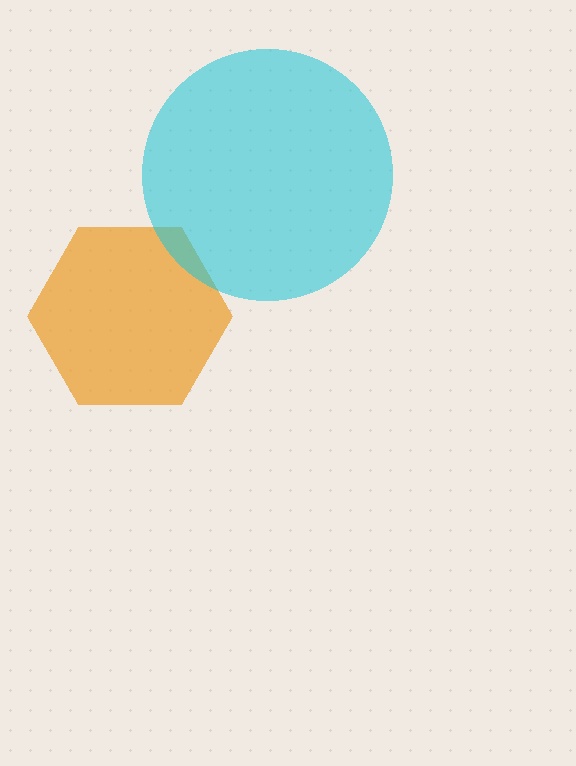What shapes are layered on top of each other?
The layered shapes are: an orange hexagon, a cyan circle.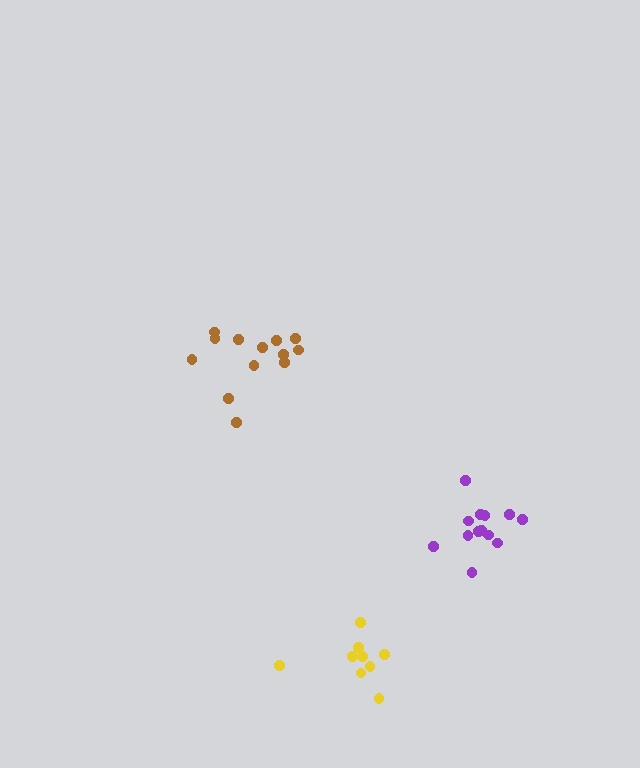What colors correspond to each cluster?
The clusters are colored: purple, yellow, brown.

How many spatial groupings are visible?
There are 3 spatial groupings.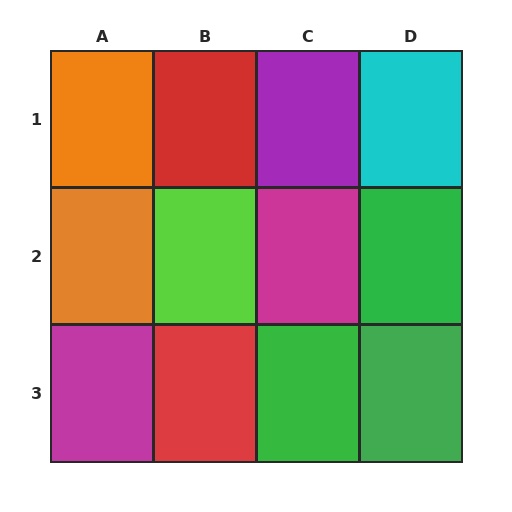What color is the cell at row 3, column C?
Green.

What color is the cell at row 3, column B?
Red.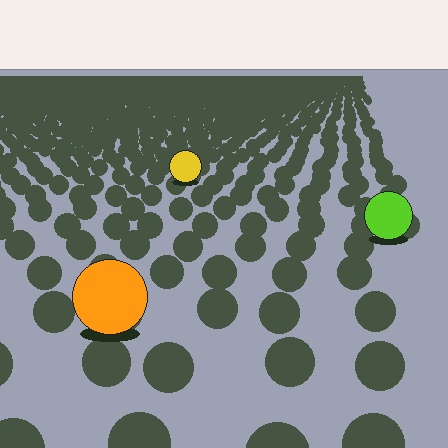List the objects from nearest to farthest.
From nearest to farthest: the orange circle, the lime circle, the yellow circle.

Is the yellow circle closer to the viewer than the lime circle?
No. The lime circle is closer — you can tell from the texture gradient: the ground texture is coarser near it.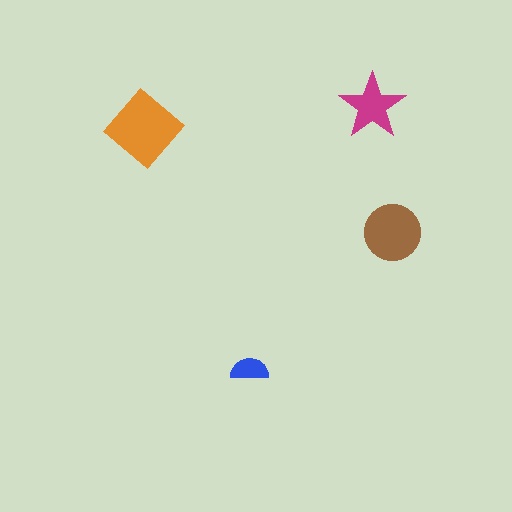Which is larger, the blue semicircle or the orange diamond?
The orange diamond.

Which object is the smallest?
The blue semicircle.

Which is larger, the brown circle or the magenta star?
The brown circle.